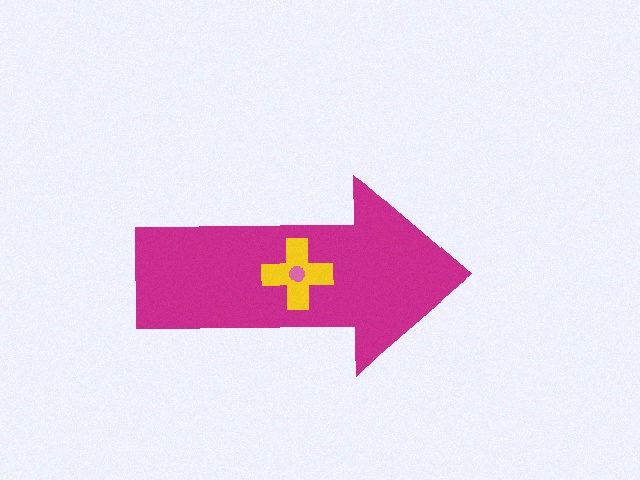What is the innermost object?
The pink circle.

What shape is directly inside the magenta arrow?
The yellow cross.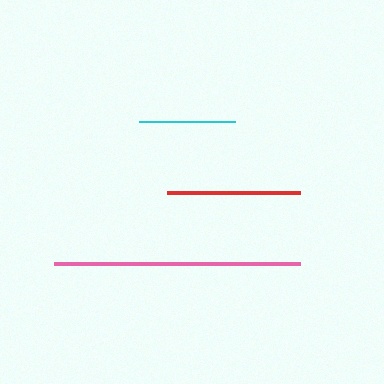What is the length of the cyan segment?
The cyan segment is approximately 96 pixels long.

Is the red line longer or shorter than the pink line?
The pink line is longer than the red line.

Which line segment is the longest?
The pink line is the longest at approximately 246 pixels.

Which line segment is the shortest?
The cyan line is the shortest at approximately 96 pixels.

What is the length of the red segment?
The red segment is approximately 133 pixels long.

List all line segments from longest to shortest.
From longest to shortest: pink, red, cyan.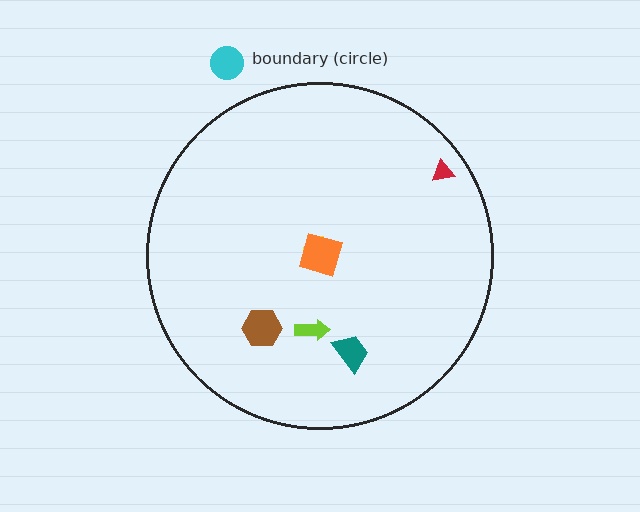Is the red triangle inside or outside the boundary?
Inside.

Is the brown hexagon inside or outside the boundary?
Inside.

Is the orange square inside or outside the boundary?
Inside.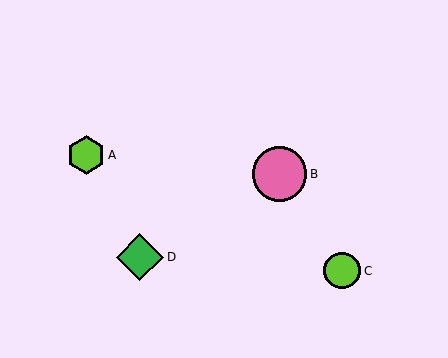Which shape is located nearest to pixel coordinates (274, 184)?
The pink circle (labeled B) at (280, 174) is nearest to that location.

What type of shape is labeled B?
Shape B is a pink circle.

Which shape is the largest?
The pink circle (labeled B) is the largest.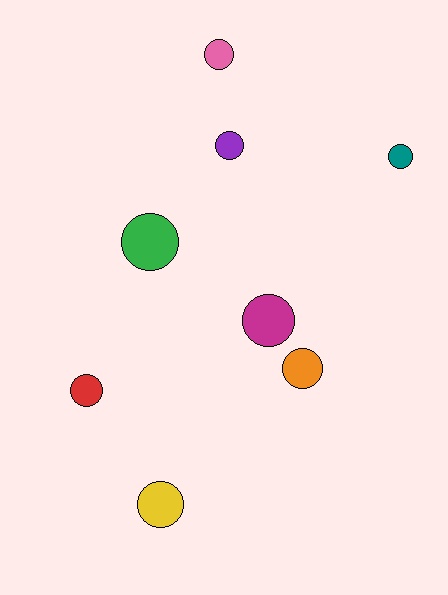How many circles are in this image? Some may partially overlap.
There are 8 circles.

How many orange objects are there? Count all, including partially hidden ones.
There is 1 orange object.